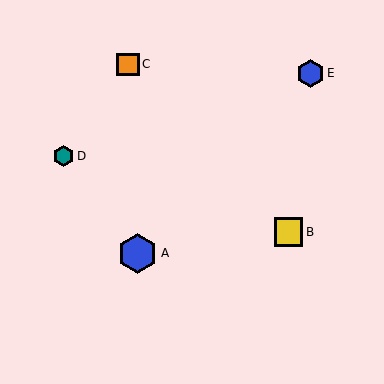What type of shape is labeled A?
Shape A is a blue hexagon.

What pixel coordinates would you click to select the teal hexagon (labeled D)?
Click at (64, 156) to select the teal hexagon D.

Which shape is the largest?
The blue hexagon (labeled A) is the largest.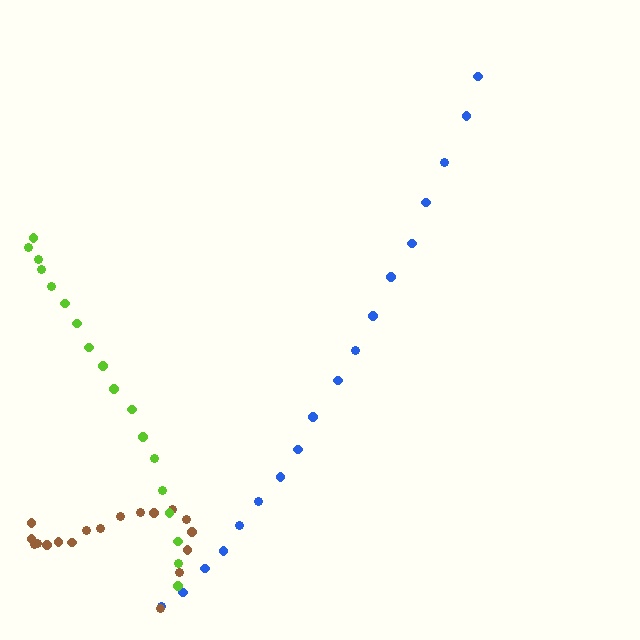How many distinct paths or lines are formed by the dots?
There are 3 distinct paths.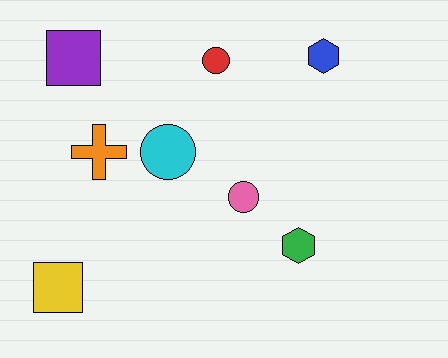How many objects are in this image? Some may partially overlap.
There are 8 objects.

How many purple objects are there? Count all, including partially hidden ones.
There is 1 purple object.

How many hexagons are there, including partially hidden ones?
There are 2 hexagons.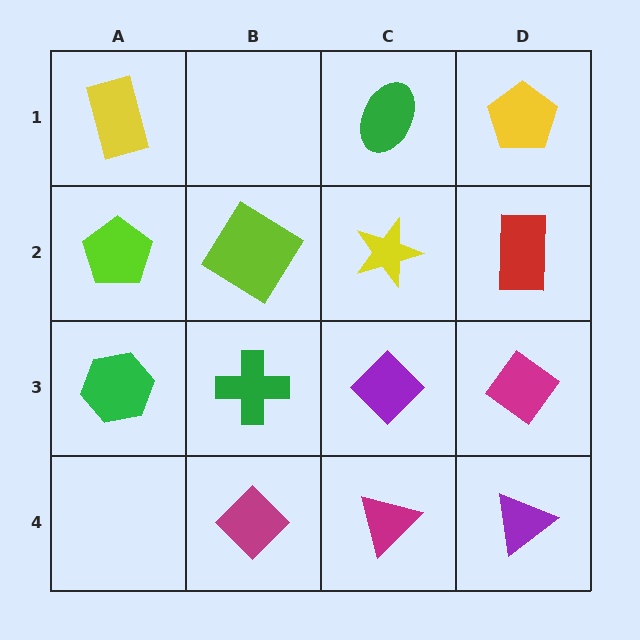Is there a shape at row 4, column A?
No, that cell is empty.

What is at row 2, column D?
A red rectangle.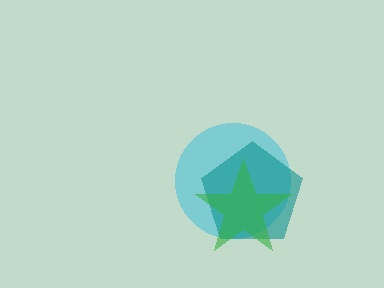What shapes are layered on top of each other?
The layered shapes are: a cyan circle, a teal pentagon, a green star.